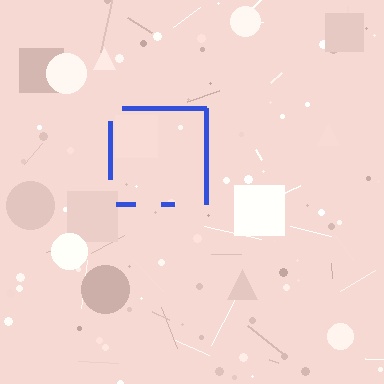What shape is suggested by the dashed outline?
The dashed outline suggests a square.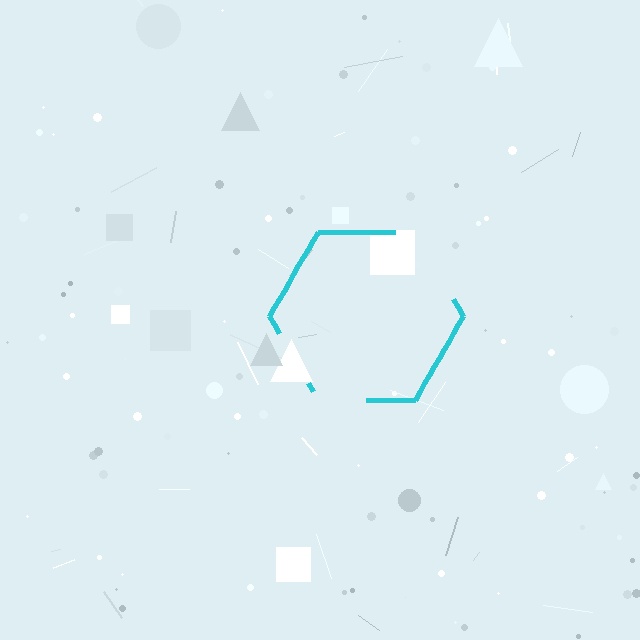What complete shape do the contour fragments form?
The contour fragments form a hexagon.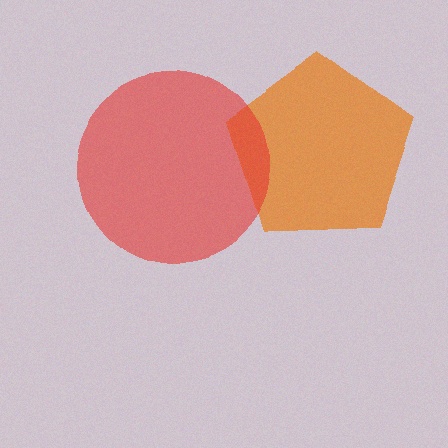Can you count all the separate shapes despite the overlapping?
Yes, there are 2 separate shapes.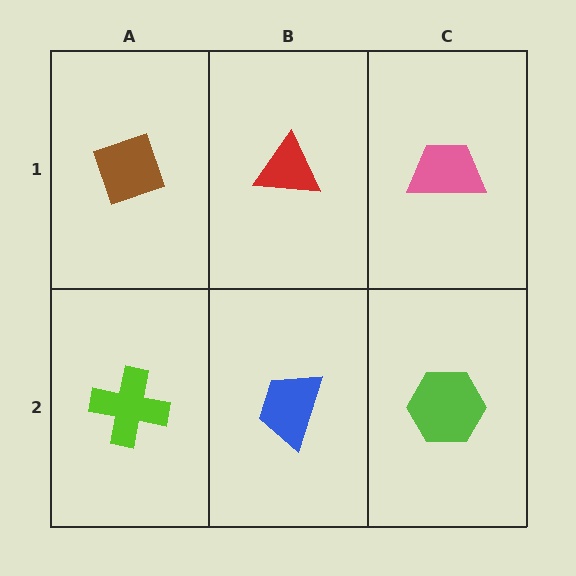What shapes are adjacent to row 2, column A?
A brown diamond (row 1, column A), a blue trapezoid (row 2, column B).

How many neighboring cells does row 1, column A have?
2.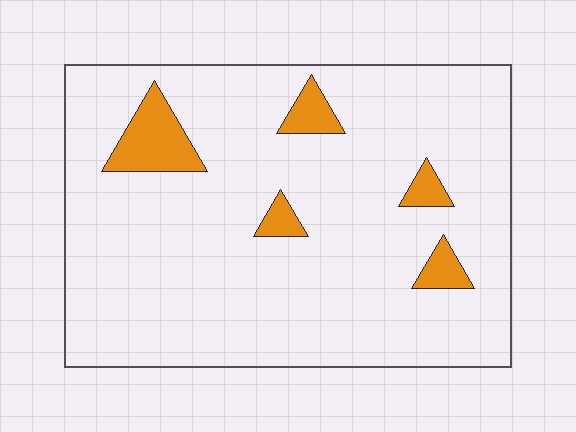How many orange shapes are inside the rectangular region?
5.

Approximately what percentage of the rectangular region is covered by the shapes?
Approximately 10%.